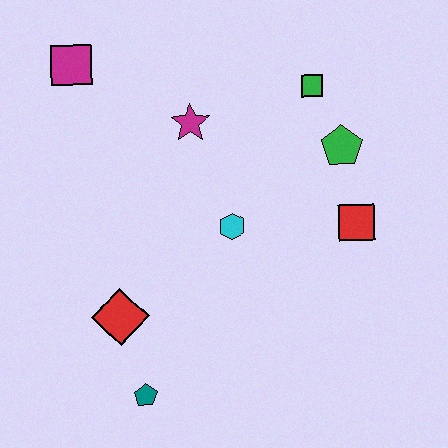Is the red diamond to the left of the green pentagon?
Yes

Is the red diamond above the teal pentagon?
Yes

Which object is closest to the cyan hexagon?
The magenta star is closest to the cyan hexagon.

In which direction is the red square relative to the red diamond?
The red square is to the right of the red diamond.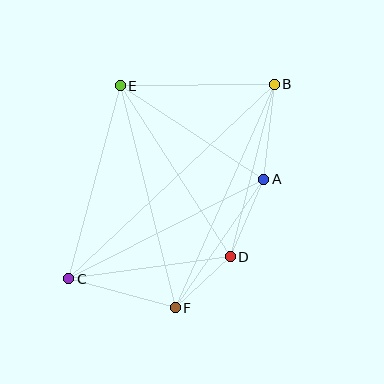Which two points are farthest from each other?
Points B and C are farthest from each other.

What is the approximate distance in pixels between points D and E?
The distance between D and E is approximately 203 pixels.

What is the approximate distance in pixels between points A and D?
The distance between A and D is approximately 85 pixels.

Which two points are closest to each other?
Points D and F are closest to each other.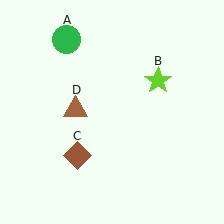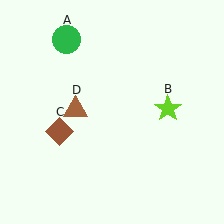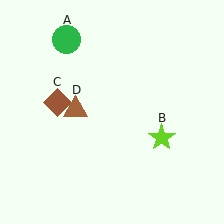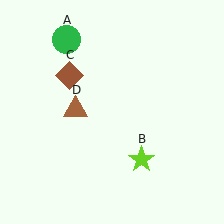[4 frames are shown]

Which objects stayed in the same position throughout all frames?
Green circle (object A) and brown triangle (object D) remained stationary.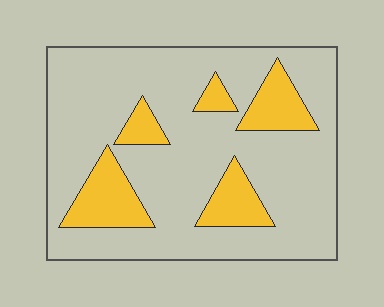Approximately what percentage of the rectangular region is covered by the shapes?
Approximately 20%.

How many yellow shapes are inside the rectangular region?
5.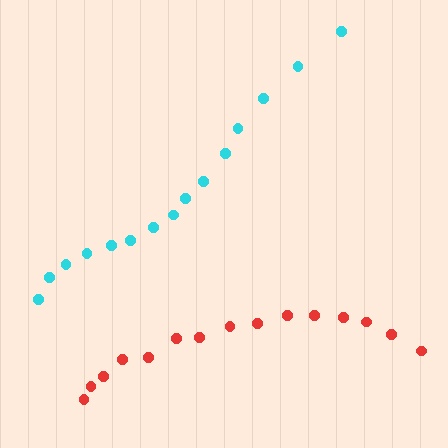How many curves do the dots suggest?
There are 2 distinct paths.